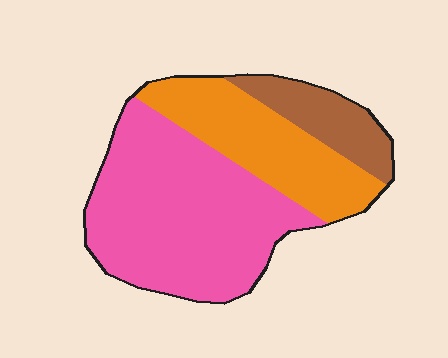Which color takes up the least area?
Brown, at roughly 15%.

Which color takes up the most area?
Pink, at roughly 55%.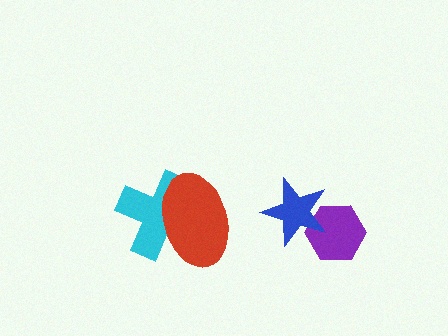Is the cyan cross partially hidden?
Yes, it is partially covered by another shape.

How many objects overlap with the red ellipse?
1 object overlaps with the red ellipse.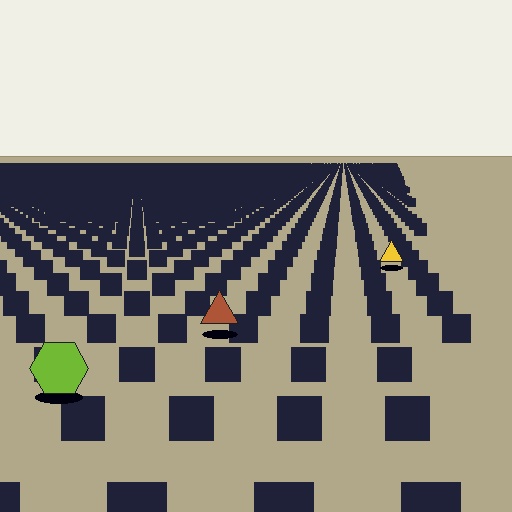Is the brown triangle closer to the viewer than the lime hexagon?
No. The lime hexagon is closer — you can tell from the texture gradient: the ground texture is coarser near it.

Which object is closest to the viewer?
The lime hexagon is closest. The texture marks near it are larger and more spread out.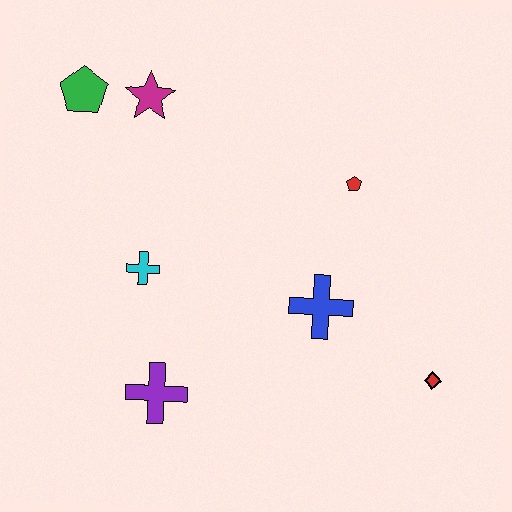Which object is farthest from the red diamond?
The green pentagon is farthest from the red diamond.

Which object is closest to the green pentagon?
The magenta star is closest to the green pentagon.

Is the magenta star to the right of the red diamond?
No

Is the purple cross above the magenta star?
No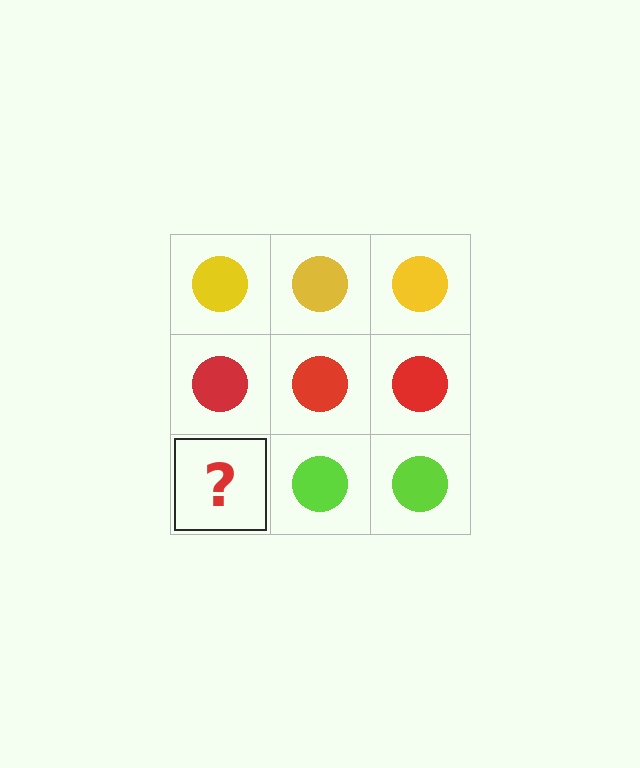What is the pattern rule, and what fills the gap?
The rule is that each row has a consistent color. The gap should be filled with a lime circle.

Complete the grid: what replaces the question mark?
The question mark should be replaced with a lime circle.